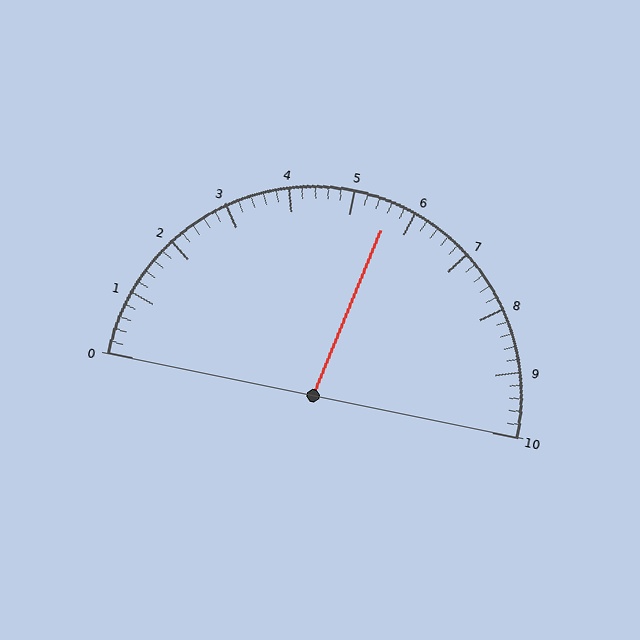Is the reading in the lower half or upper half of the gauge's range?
The reading is in the upper half of the range (0 to 10).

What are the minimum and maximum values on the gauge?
The gauge ranges from 0 to 10.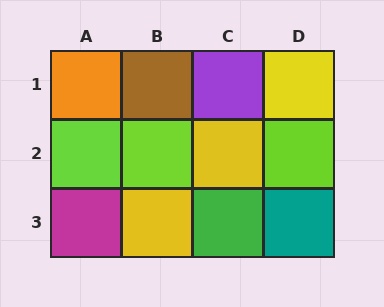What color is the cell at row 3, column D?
Teal.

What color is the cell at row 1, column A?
Orange.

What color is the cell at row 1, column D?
Yellow.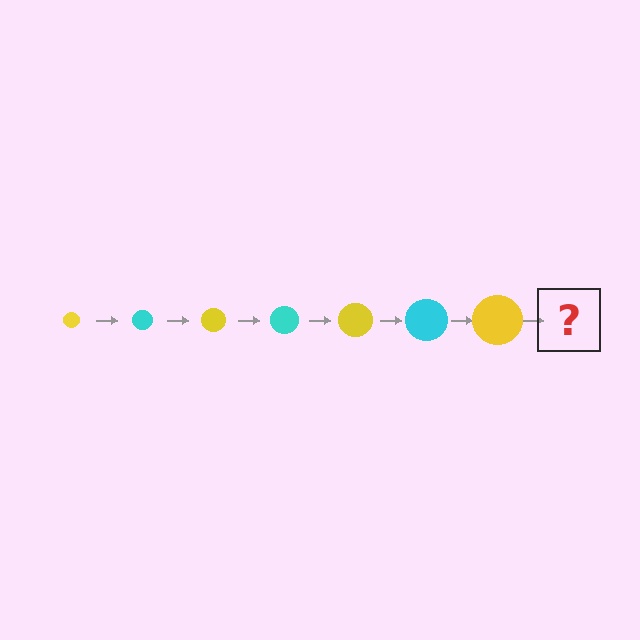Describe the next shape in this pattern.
It should be a cyan circle, larger than the previous one.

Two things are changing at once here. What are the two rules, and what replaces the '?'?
The two rules are that the circle grows larger each step and the color cycles through yellow and cyan. The '?' should be a cyan circle, larger than the previous one.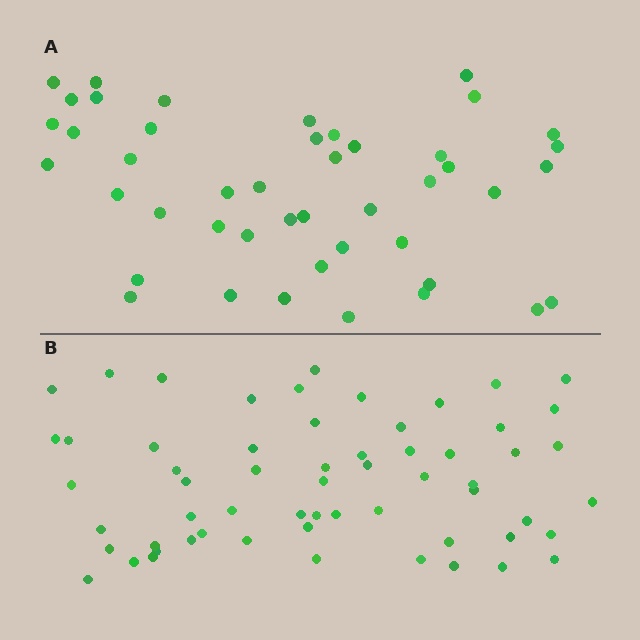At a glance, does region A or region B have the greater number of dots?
Region B (the bottom region) has more dots.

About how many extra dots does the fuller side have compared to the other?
Region B has approximately 15 more dots than region A.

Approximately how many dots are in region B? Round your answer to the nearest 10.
About 60 dots.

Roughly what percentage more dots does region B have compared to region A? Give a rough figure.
About 35% more.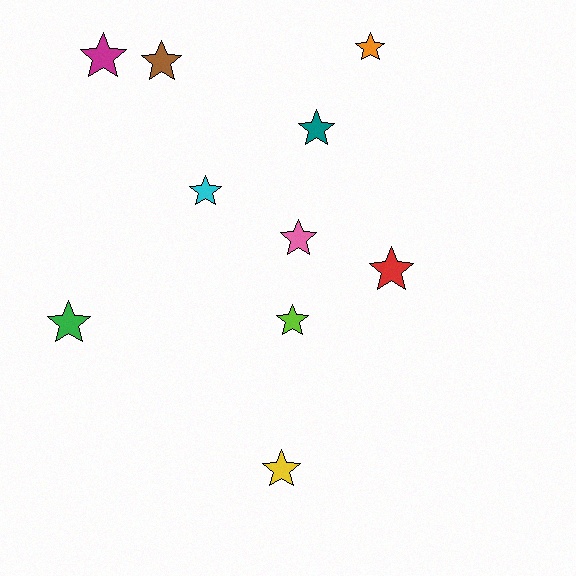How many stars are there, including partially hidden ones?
There are 10 stars.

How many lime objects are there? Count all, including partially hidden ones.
There is 1 lime object.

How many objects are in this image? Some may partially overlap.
There are 10 objects.